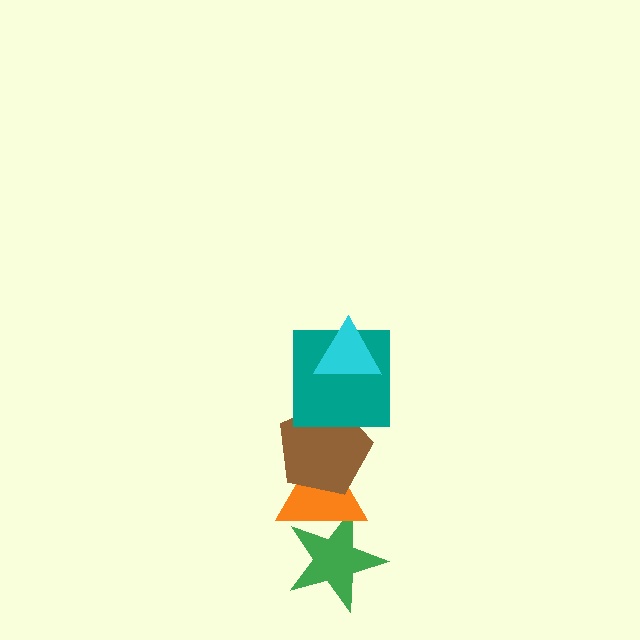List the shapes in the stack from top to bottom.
From top to bottom: the cyan triangle, the teal square, the brown pentagon, the orange triangle, the green star.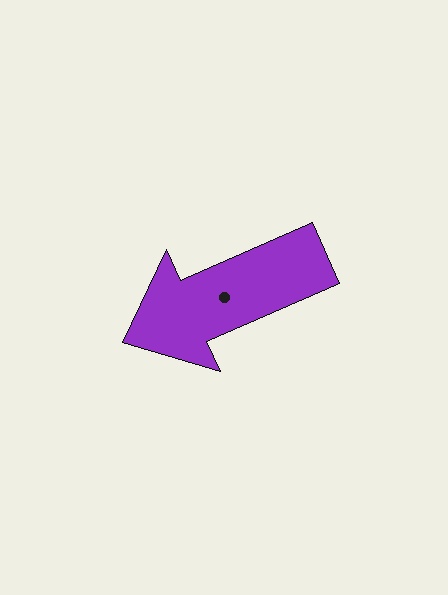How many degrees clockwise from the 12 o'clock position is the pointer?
Approximately 246 degrees.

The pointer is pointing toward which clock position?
Roughly 8 o'clock.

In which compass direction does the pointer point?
Southwest.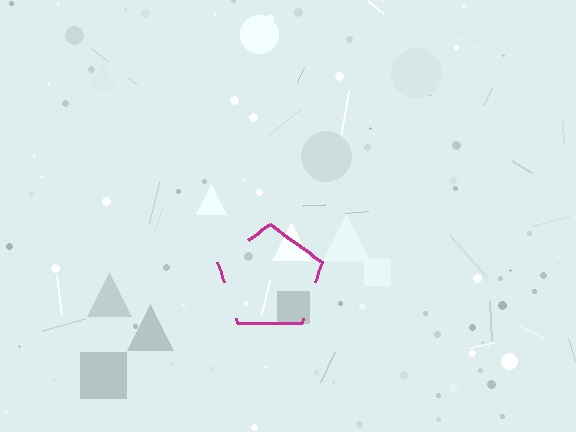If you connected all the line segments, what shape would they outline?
They would outline a pentagon.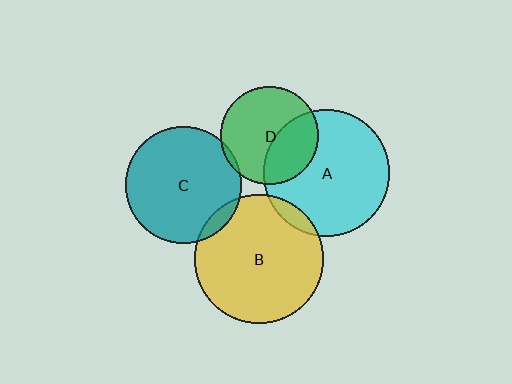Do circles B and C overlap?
Yes.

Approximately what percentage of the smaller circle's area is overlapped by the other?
Approximately 5%.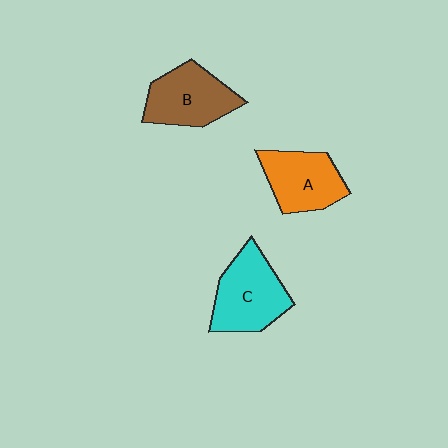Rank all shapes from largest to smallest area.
From largest to smallest: C (cyan), B (brown), A (orange).